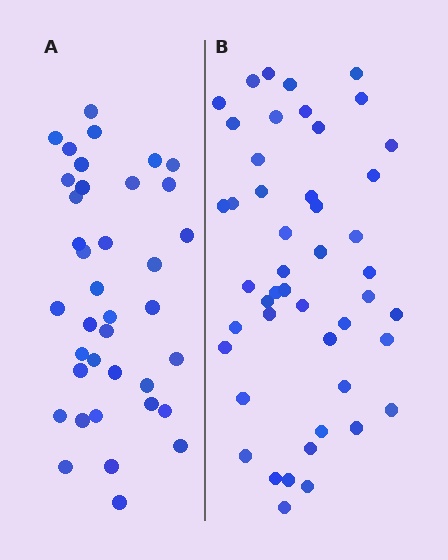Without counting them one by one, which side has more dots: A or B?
Region B (the right region) has more dots.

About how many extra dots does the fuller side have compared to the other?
Region B has roughly 8 or so more dots than region A.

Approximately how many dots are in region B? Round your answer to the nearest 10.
About 50 dots. (The exact count is 47, which rounds to 50.)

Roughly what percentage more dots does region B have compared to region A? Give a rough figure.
About 25% more.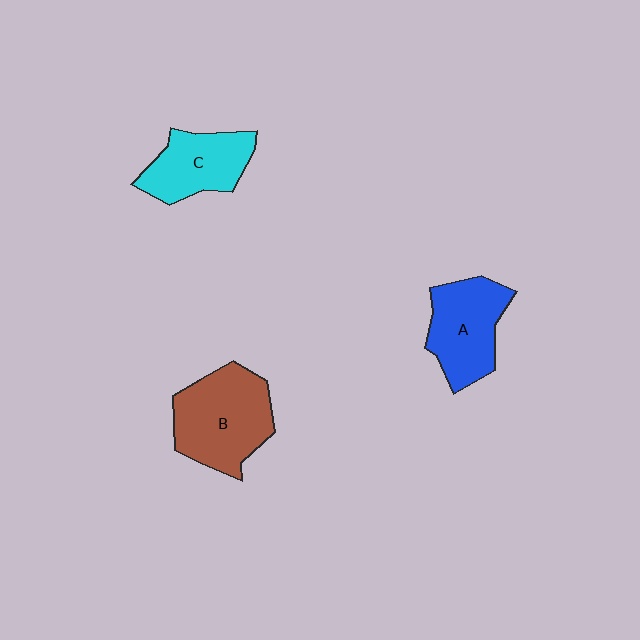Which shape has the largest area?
Shape B (brown).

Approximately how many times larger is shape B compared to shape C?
Approximately 1.4 times.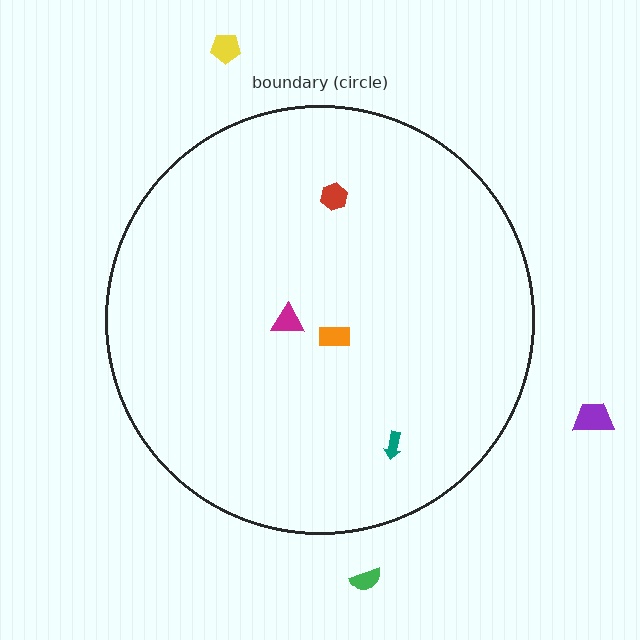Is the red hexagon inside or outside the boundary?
Inside.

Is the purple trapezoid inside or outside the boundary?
Outside.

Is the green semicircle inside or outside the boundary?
Outside.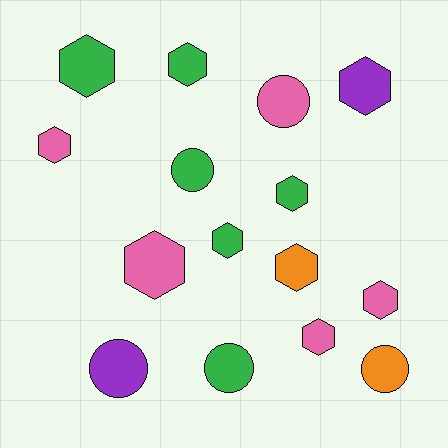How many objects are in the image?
There are 15 objects.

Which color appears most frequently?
Green, with 6 objects.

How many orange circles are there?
There is 1 orange circle.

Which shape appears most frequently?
Hexagon, with 10 objects.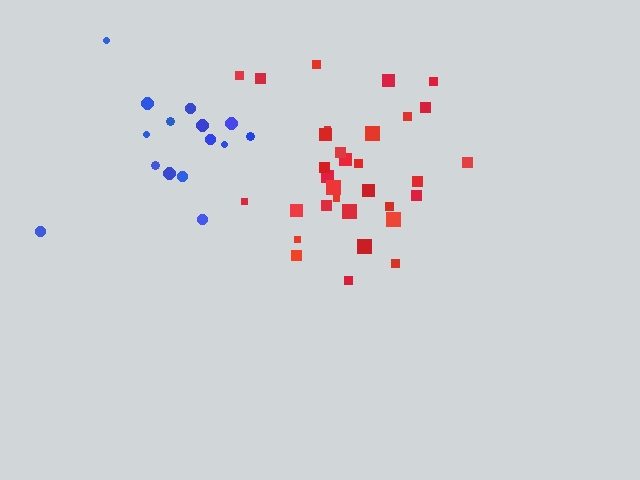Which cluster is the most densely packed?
Red.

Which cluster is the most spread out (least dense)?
Blue.